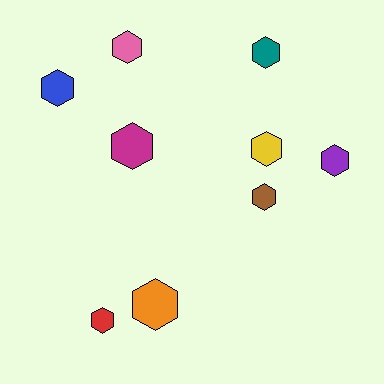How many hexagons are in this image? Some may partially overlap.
There are 9 hexagons.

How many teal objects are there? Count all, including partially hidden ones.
There is 1 teal object.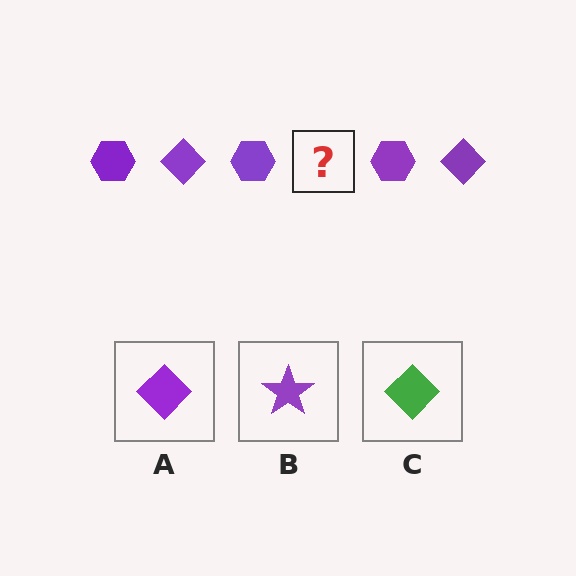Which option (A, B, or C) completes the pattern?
A.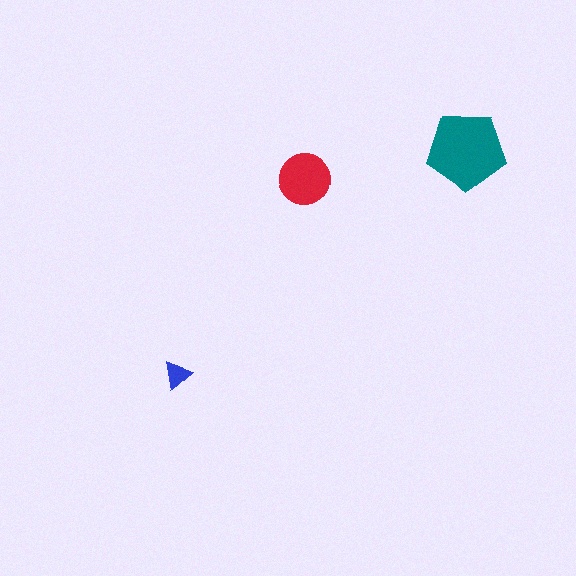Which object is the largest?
The teal pentagon.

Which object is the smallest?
The blue triangle.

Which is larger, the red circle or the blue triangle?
The red circle.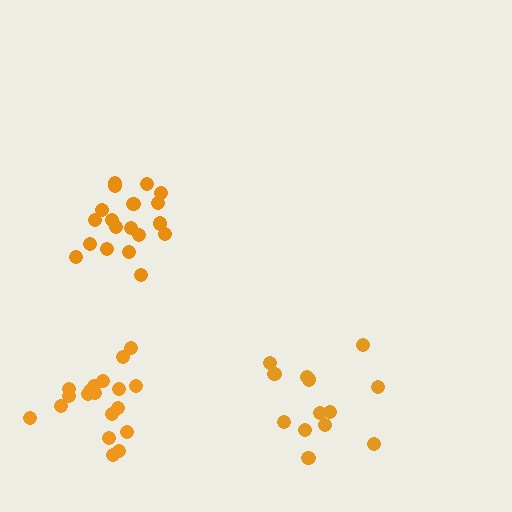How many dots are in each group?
Group 1: 19 dots, Group 2: 13 dots, Group 3: 19 dots (51 total).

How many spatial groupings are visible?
There are 3 spatial groupings.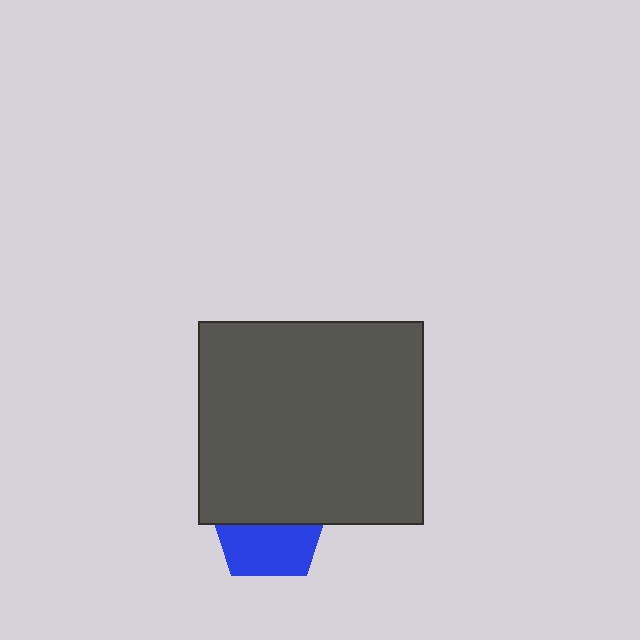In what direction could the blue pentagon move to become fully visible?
The blue pentagon could move down. That would shift it out from behind the dark gray rectangle entirely.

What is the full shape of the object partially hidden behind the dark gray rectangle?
The partially hidden object is a blue pentagon.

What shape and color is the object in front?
The object in front is a dark gray rectangle.